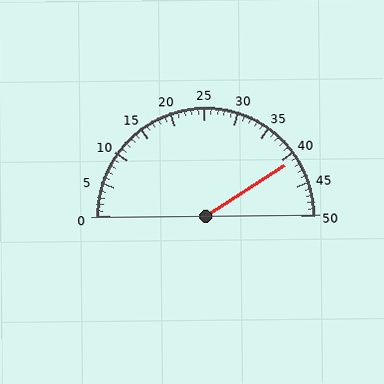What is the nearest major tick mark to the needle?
The nearest major tick mark is 40.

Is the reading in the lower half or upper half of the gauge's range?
The reading is in the upper half of the range (0 to 50).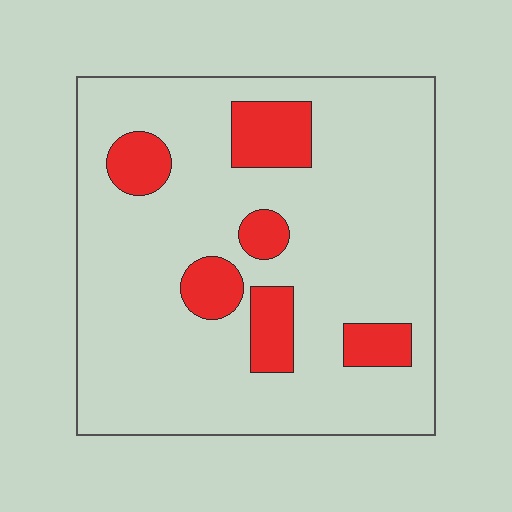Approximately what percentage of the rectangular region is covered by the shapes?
Approximately 15%.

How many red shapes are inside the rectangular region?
6.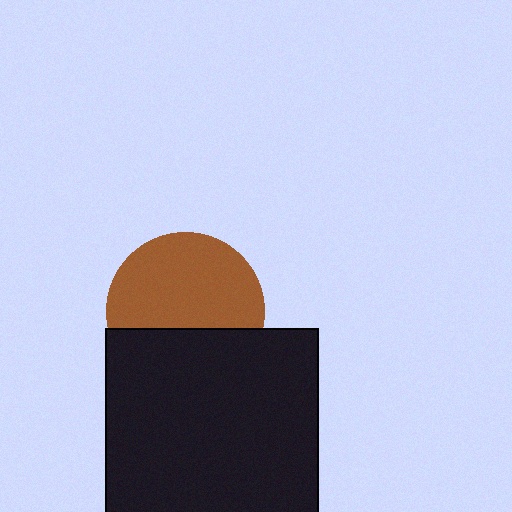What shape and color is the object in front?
The object in front is a black square.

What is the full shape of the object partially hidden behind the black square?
The partially hidden object is a brown circle.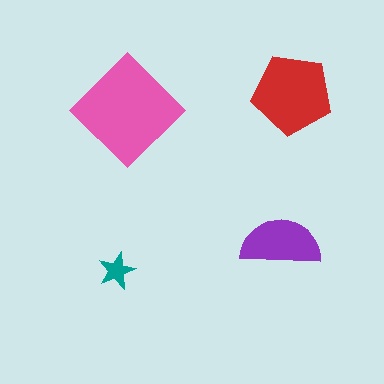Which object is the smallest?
The teal star.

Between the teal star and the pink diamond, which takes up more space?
The pink diamond.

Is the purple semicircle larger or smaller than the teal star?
Larger.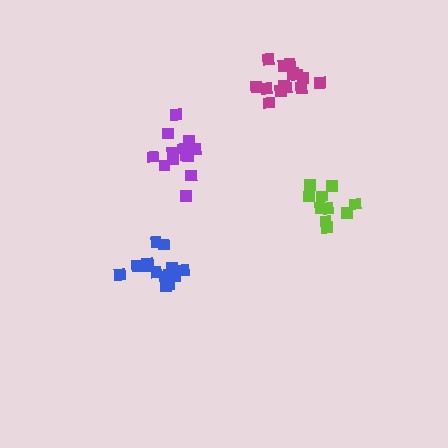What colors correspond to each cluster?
The clusters are colored: purple, lime, blue, magenta.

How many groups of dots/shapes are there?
There are 4 groups.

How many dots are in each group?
Group 1: 13 dots, Group 2: 10 dots, Group 3: 14 dots, Group 4: 14 dots (51 total).